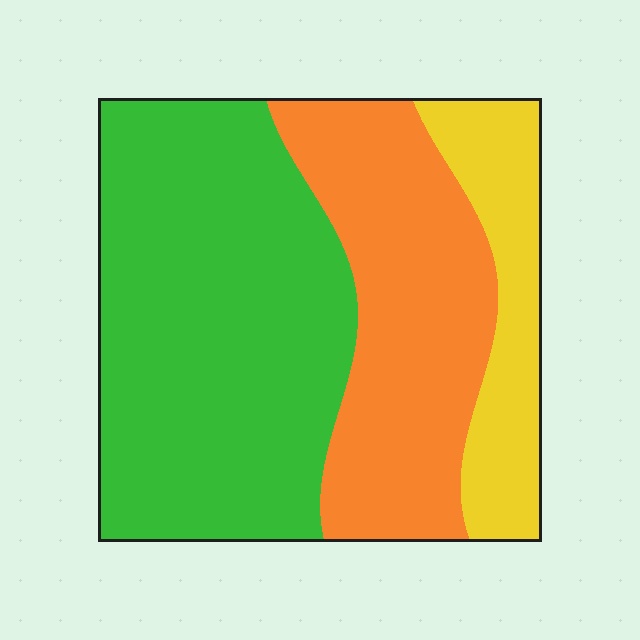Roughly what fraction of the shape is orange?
Orange covers about 30% of the shape.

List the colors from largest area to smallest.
From largest to smallest: green, orange, yellow.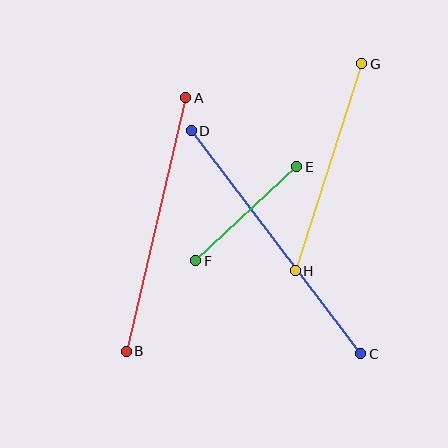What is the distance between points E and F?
The distance is approximately 138 pixels.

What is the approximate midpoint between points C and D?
The midpoint is at approximately (276, 242) pixels.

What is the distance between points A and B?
The distance is approximately 260 pixels.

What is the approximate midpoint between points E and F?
The midpoint is at approximately (246, 214) pixels.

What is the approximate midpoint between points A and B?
The midpoint is at approximately (156, 224) pixels.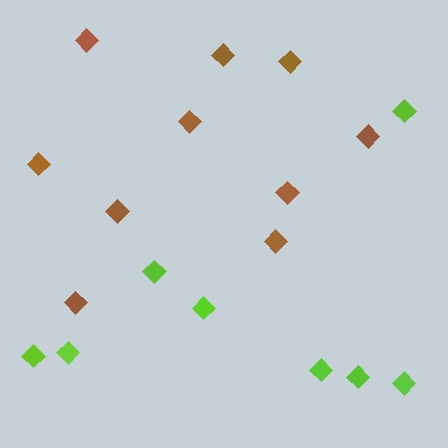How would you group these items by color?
There are 2 groups: one group of lime diamonds (8) and one group of brown diamonds (10).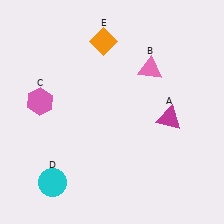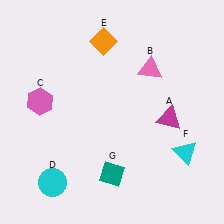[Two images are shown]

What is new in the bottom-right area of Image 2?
A cyan triangle (F) was added in the bottom-right area of Image 2.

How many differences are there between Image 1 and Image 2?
There are 2 differences between the two images.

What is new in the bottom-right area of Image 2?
A teal diamond (G) was added in the bottom-right area of Image 2.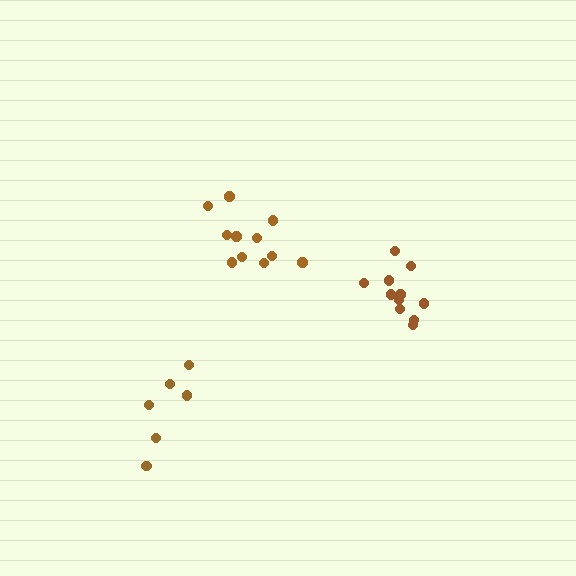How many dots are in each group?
Group 1: 6 dots, Group 2: 11 dots, Group 3: 11 dots (28 total).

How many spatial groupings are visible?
There are 3 spatial groupings.